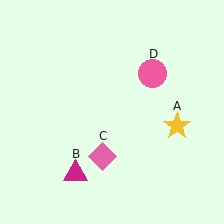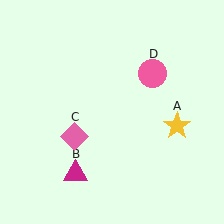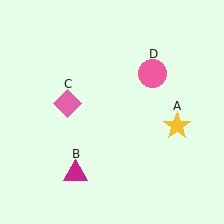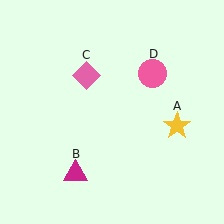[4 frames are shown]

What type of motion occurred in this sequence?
The pink diamond (object C) rotated clockwise around the center of the scene.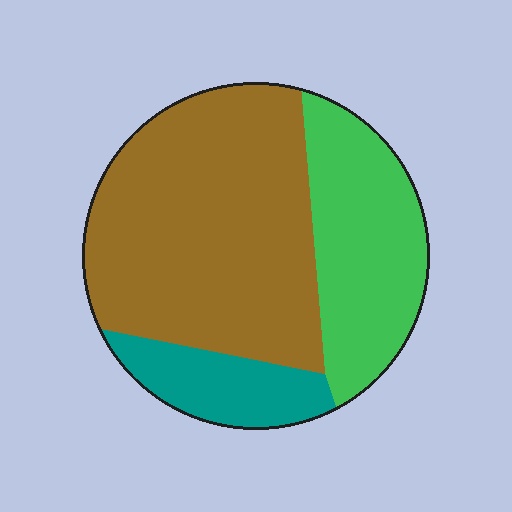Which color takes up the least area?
Teal, at roughly 15%.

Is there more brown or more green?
Brown.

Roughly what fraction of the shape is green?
Green takes up about one quarter (1/4) of the shape.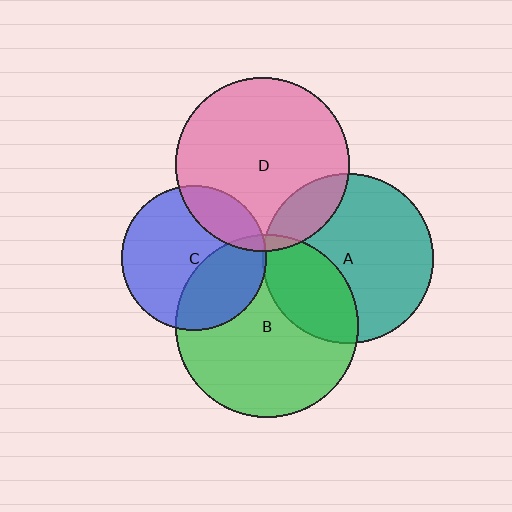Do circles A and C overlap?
Yes.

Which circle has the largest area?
Circle B (green).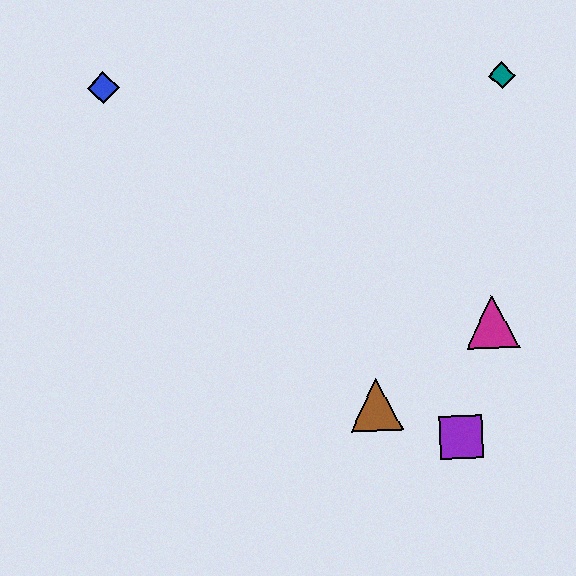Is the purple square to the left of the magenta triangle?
Yes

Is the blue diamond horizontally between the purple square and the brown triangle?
No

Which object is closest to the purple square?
The brown triangle is closest to the purple square.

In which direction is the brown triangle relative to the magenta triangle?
The brown triangle is to the left of the magenta triangle.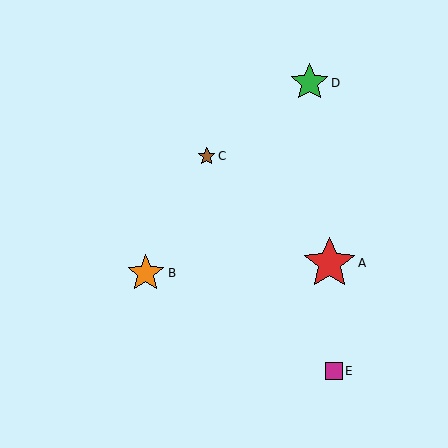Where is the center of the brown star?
The center of the brown star is at (207, 156).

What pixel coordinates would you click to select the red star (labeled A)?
Click at (329, 263) to select the red star A.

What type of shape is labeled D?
Shape D is a green star.